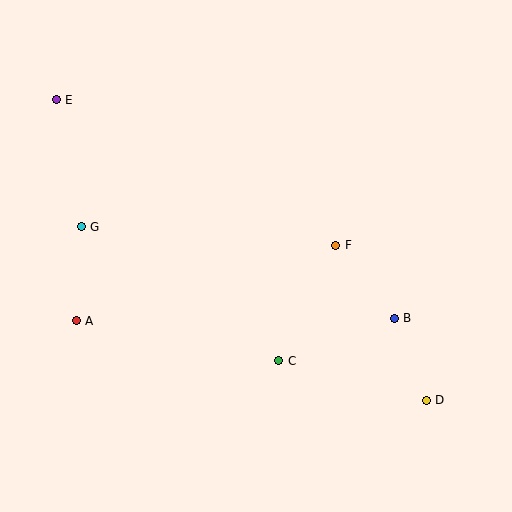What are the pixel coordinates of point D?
Point D is at (426, 400).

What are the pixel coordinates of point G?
Point G is at (81, 227).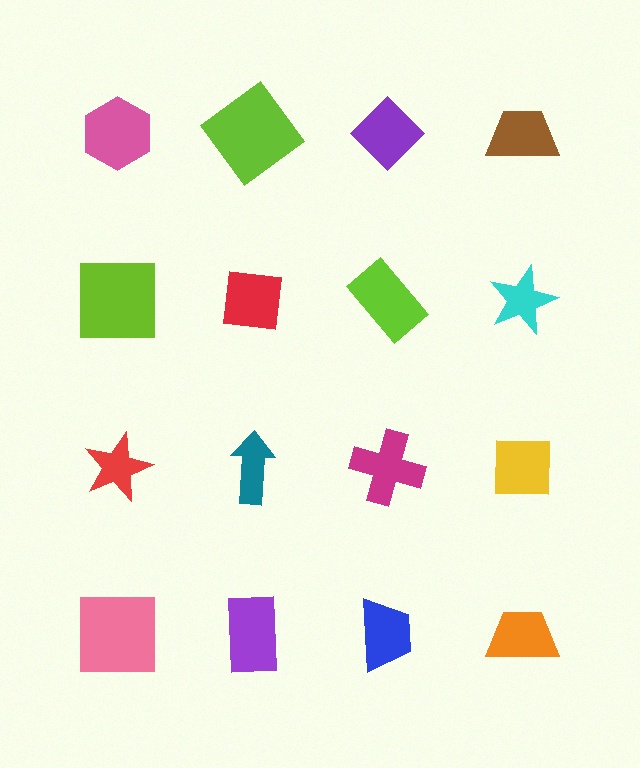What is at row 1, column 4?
A brown trapezoid.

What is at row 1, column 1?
A pink hexagon.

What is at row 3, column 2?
A teal arrow.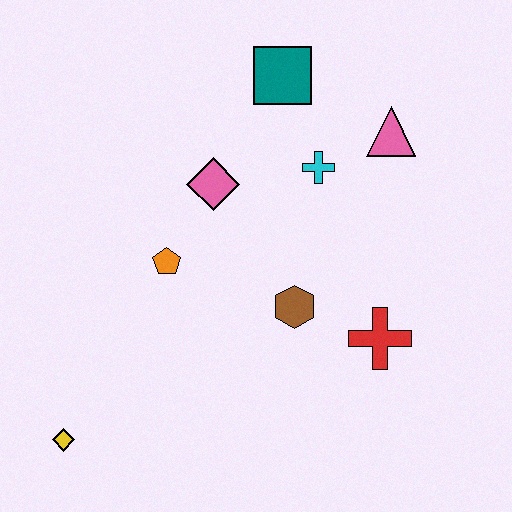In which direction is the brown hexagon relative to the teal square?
The brown hexagon is below the teal square.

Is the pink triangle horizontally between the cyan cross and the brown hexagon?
No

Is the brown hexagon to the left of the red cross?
Yes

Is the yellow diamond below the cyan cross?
Yes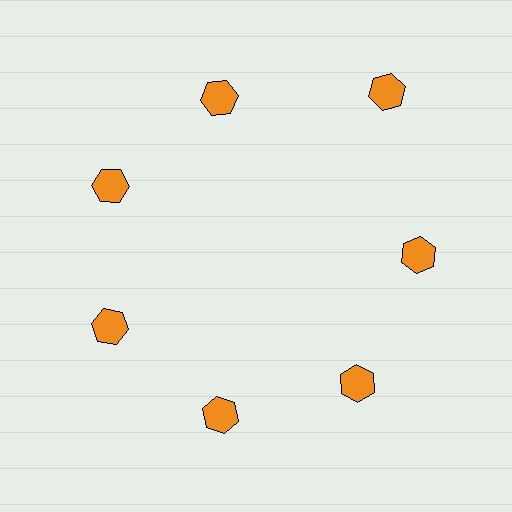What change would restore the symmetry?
The symmetry would be restored by moving it inward, back onto the ring so that all 7 hexagons sit at equal angles and equal distance from the center.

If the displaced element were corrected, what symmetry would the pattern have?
It would have 7-fold rotational symmetry — the pattern would map onto itself every 51 degrees.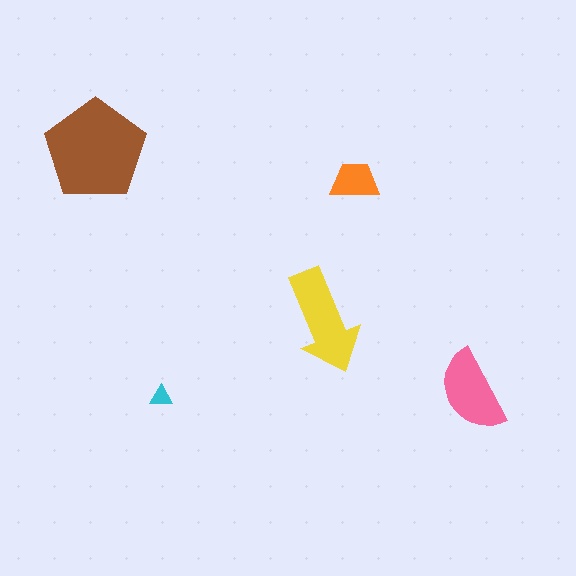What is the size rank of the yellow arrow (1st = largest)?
2nd.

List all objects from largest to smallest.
The brown pentagon, the yellow arrow, the pink semicircle, the orange trapezoid, the cyan triangle.